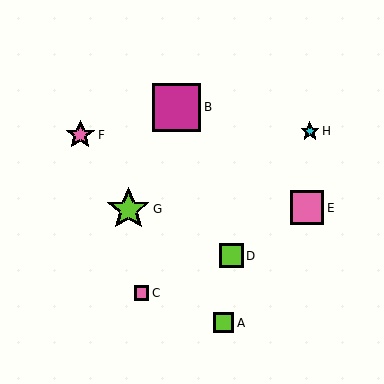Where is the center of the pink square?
The center of the pink square is at (307, 208).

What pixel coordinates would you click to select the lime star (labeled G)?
Click at (128, 209) to select the lime star G.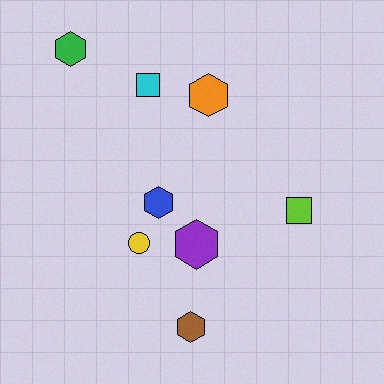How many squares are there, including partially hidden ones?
There are 2 squares.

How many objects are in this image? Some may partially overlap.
There are 8 objects.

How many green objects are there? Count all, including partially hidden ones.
There is 1 green object.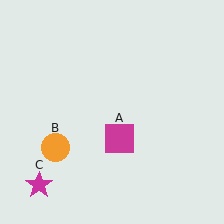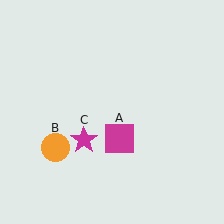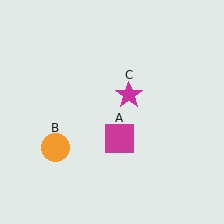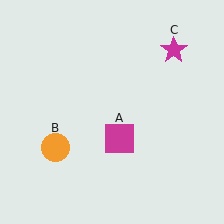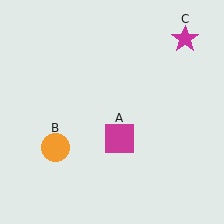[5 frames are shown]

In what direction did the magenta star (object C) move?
The magenta star (object C) moved up and to the right.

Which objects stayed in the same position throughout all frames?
Magenta square (object A) and orange circle (object B) remained stationary.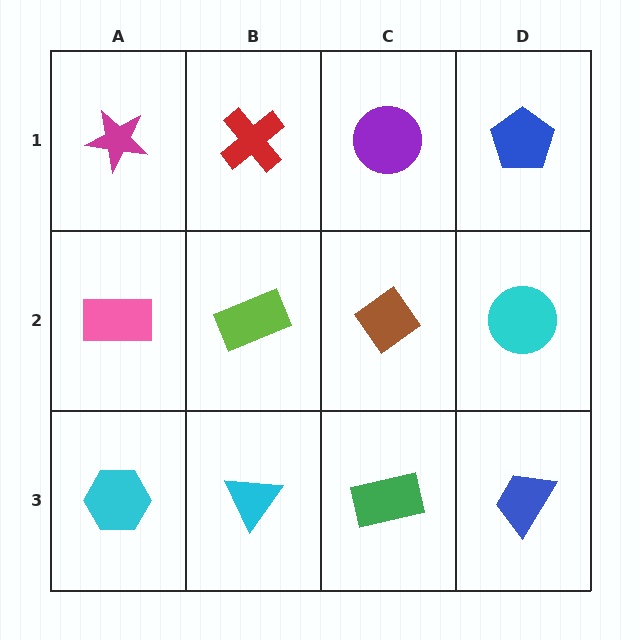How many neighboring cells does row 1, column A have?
2.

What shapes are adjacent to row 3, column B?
A lime rectangle (row 2, column B), a cyan hexagon (row 3, column A), a green rectangle (row 3, column C).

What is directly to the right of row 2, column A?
A lime rectangle.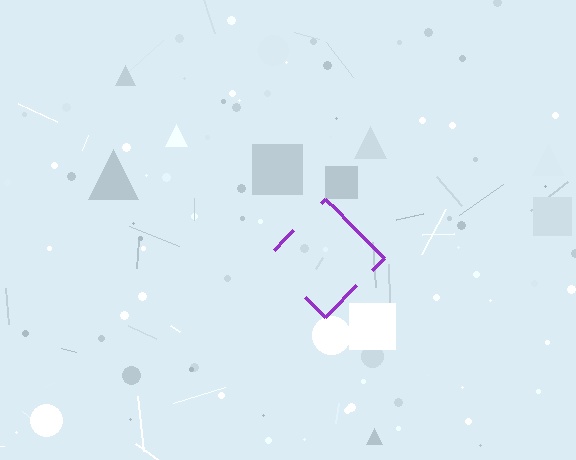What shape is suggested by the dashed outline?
The dashed outline suggests a diamond.